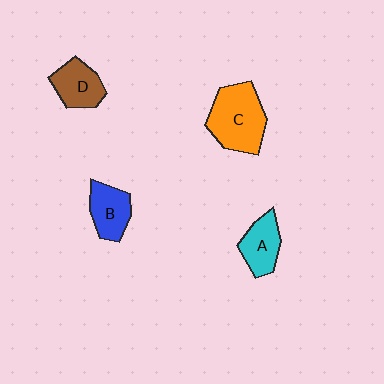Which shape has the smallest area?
Shape A (cyan).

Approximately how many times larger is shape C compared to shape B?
Approximately 1.7 times.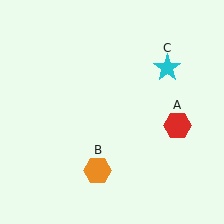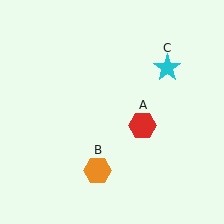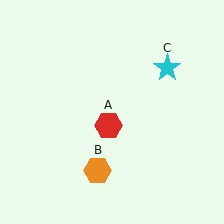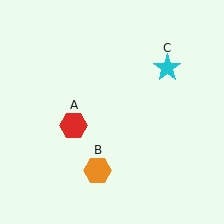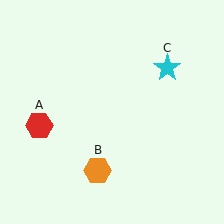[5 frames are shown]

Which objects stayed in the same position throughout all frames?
Orange hexagon (object B) and cyan star (object C) remained stationary.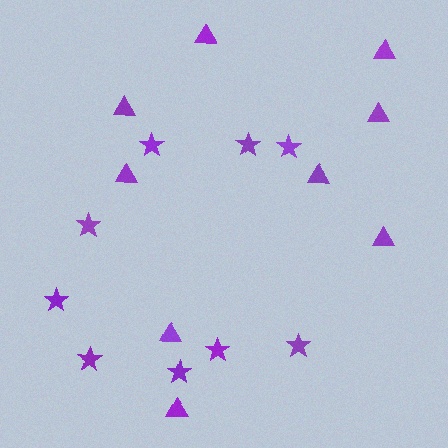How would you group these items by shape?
There are 2 groups: one group of stars (9) and one group of triangles (9).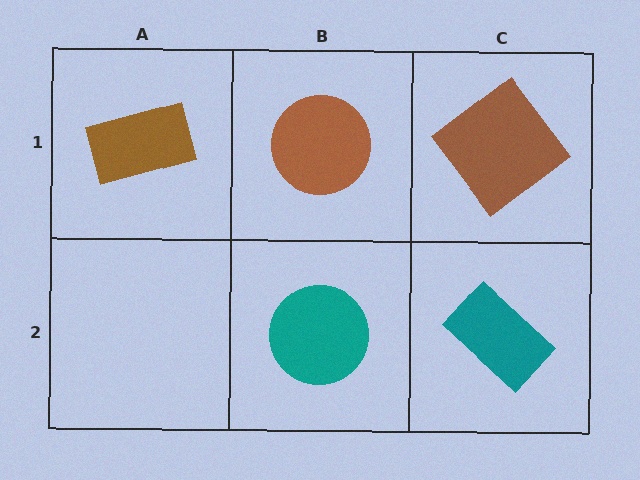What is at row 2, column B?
A teal circle.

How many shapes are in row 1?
3 shapes.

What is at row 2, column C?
A teal rectangle.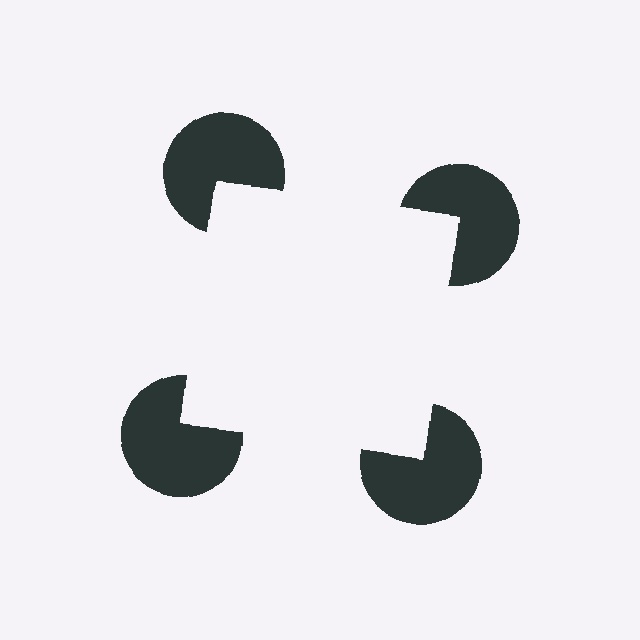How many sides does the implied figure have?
4 sides.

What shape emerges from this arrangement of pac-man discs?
An illusory square — its edges are inferred from the aligned wedge cuts in the pac-man discs, not physically drawn.